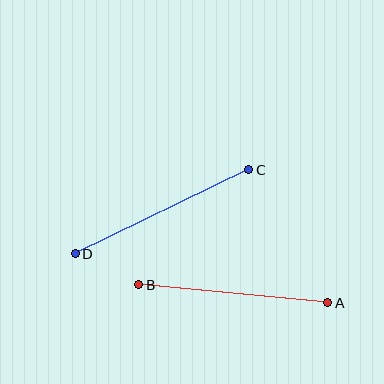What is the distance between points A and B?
The distance is approximately 190 pixels.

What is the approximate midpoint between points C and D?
The midpoint is at approximately (162, 212) pixels.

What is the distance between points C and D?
The distance is approximately 193 pixels.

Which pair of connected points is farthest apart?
Points C and D are farthest apart.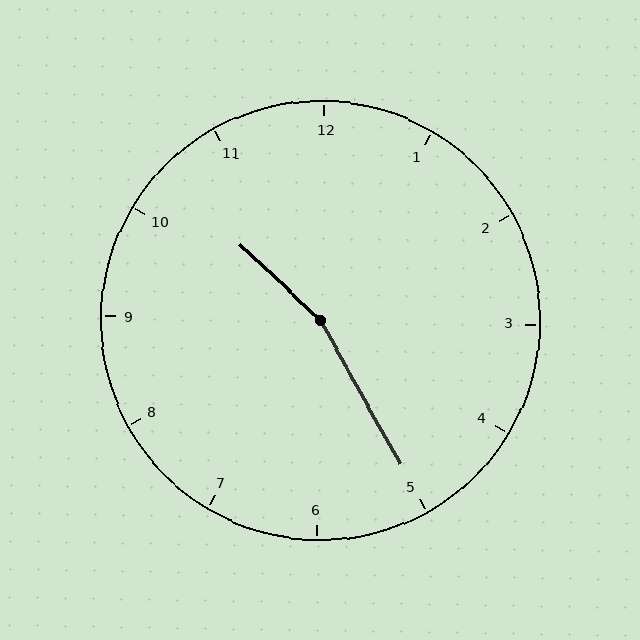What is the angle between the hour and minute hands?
Approximately 162 degrees.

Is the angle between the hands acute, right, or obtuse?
It is obtuse.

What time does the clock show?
10:25.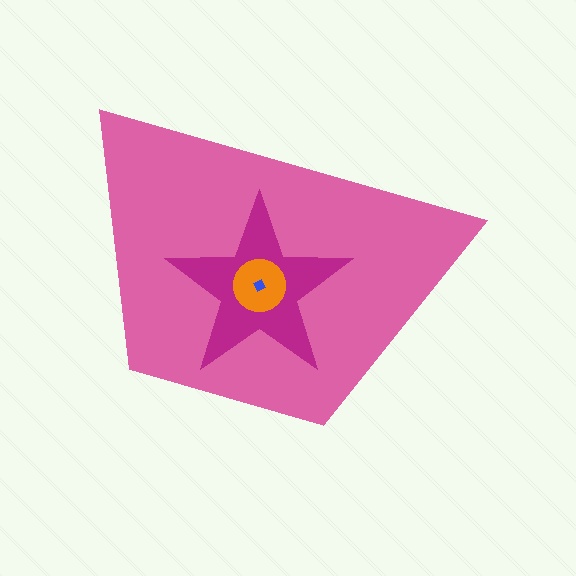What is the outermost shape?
The pink trapezoid.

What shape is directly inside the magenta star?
The orange circle.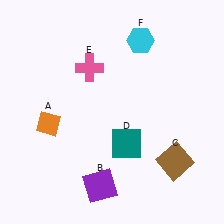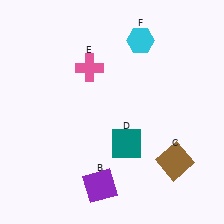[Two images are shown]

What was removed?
The orange diamond (A) was removed in Image 2.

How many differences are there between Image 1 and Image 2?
There is 1 difference between the two images.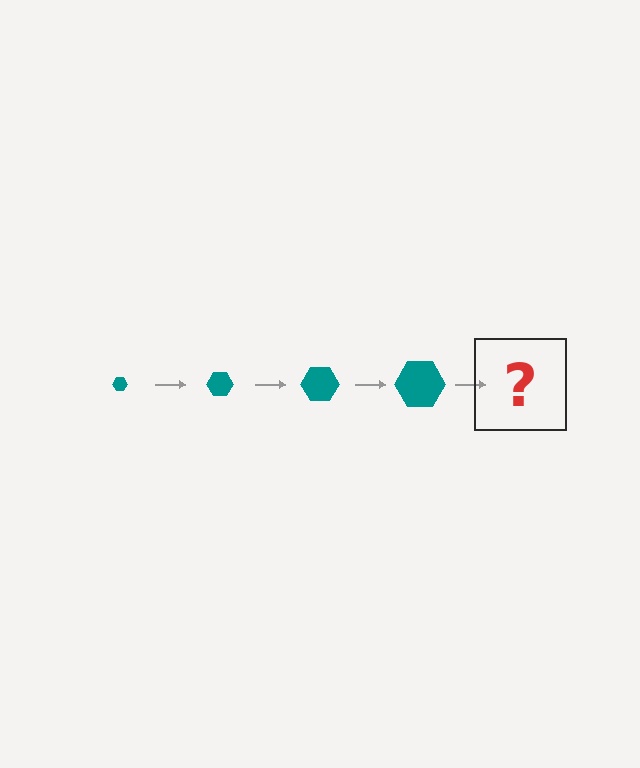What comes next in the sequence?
The next element should be a teal hexagon, larger than the previous one.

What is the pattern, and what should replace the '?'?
The pattern is that the hexagon gets progressively larger each step. The '?' should be a teal hexagon, larger than the previous one.